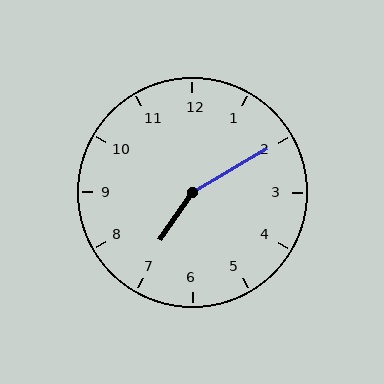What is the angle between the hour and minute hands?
Approximately 155 degrees.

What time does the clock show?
7:10.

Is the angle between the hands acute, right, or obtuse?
It is obtuse.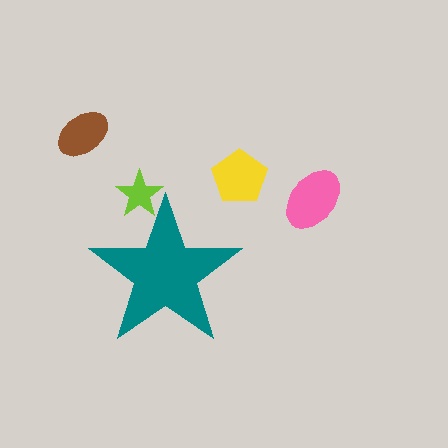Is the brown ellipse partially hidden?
No, the brown ellipse is fully visible.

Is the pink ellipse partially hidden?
No, the pink ellipse is fully visible.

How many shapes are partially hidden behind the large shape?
1 shape is partially hidden.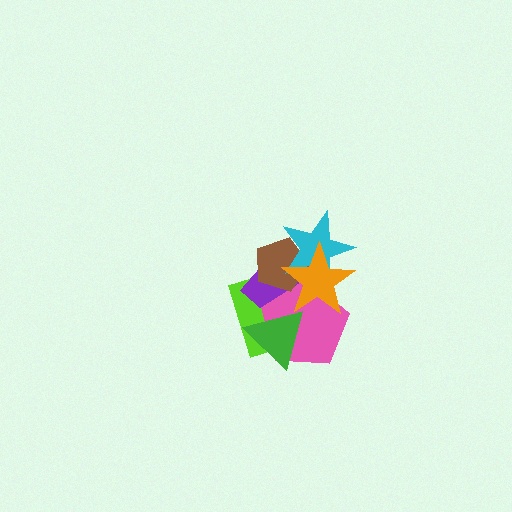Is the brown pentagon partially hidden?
Yes, it is partially covered by another shape.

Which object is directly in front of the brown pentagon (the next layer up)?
The cyan star is directly in front of the brown pentagon.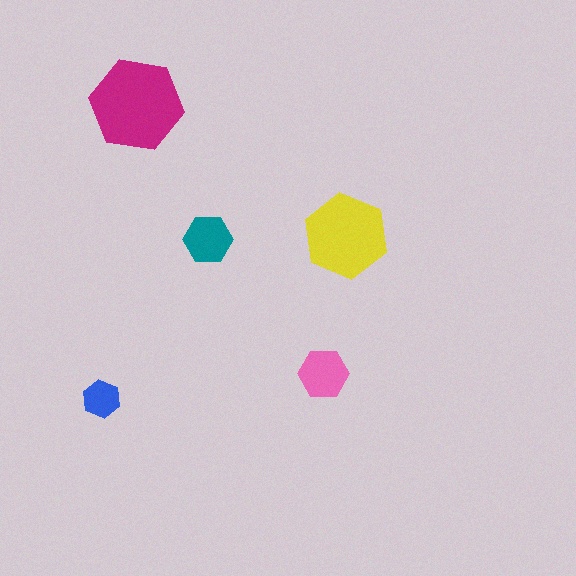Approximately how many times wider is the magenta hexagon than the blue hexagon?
About 2.5 times wider.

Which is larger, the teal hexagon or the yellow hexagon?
The yellow one.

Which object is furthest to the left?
The blue hexagon is leftmost.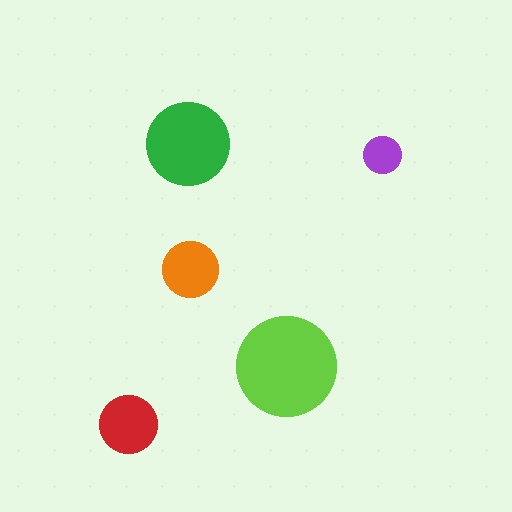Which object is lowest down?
The red circle is bottommost.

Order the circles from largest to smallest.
the lime one, the green one, the red one, the orange one, the purple one.